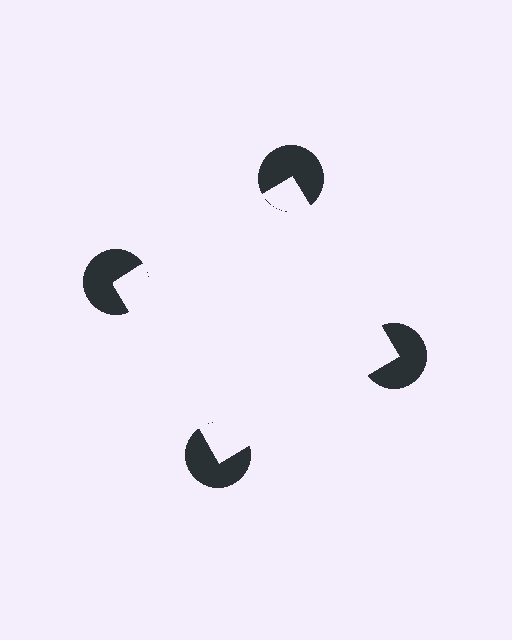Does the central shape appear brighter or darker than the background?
It typically appears slightly brighter than the background, even though no actual brightness change is drawn.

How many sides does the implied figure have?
4 sides.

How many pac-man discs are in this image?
There are 4 — one at each vertex of the illusory square.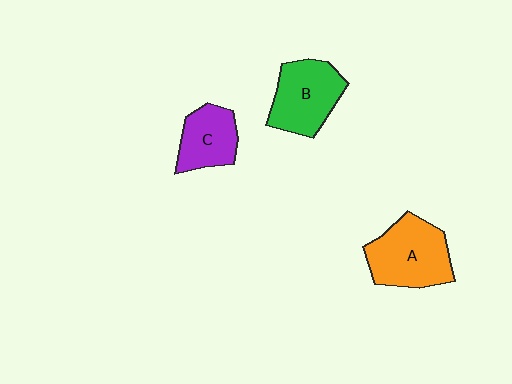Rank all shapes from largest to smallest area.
From largest to smallest: A (orange), B (green), C (purple).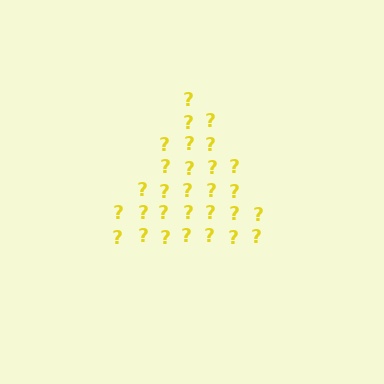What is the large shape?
The large shape is a triangle.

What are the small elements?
The small elements are question marks.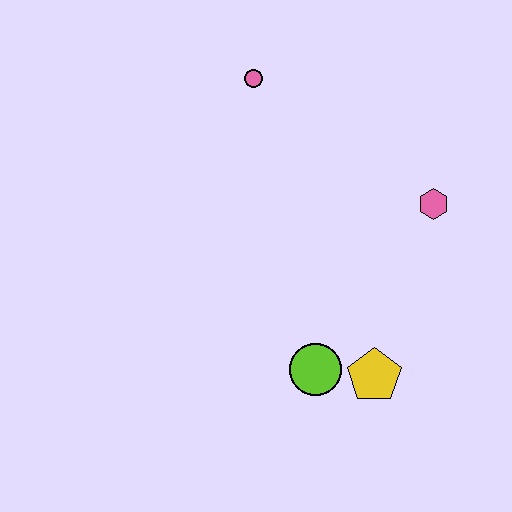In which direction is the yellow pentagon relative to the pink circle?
The yellow pentagon is below the pink circle.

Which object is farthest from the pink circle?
The yellow pentagon is farthest from the pink circle.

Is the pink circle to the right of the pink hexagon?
No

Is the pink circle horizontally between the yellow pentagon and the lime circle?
No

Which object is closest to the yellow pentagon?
The lime circle is closest to the yellow pentagon.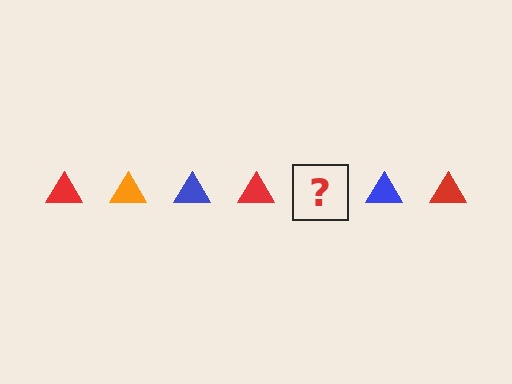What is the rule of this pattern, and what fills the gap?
The rule is that the pattern cycles through red, orange, blue triangles. The gap should be filled with an orange triangle.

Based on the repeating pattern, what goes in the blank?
The blank should be an orange triangle.